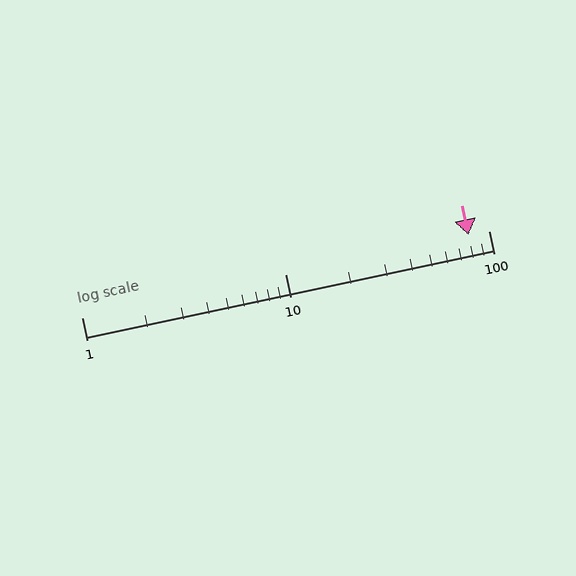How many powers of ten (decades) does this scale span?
The scale spans 2 decades, from 1 to 100.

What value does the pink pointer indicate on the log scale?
The pointer indicates approximately 80.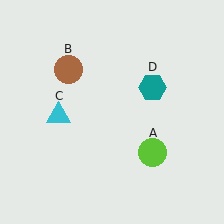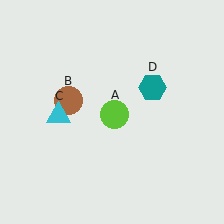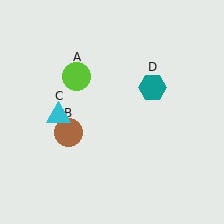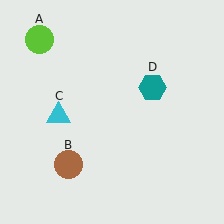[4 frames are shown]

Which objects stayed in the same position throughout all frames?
Cyan triangle (object C) and teal hexagon (object D) remained stationary.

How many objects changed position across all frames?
2 objects changed position: lime circle (object A), brown circle (object B).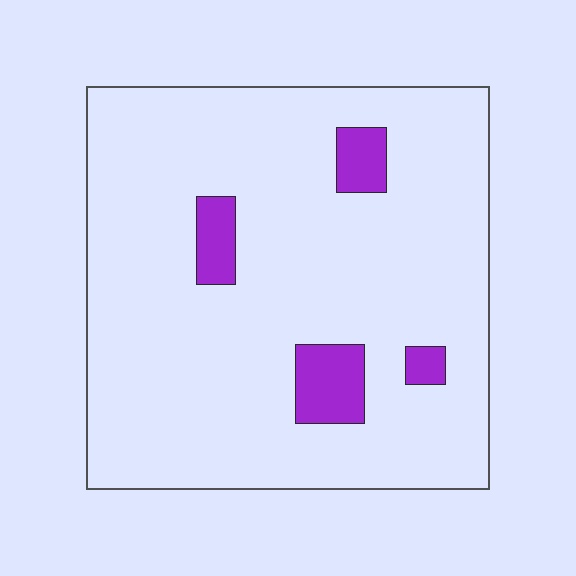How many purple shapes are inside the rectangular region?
4.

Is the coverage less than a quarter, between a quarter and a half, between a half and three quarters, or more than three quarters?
Less than a quarter.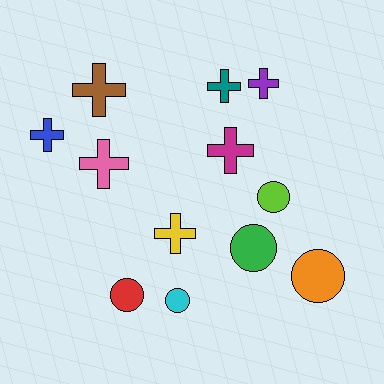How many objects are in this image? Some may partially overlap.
There are 12 objects.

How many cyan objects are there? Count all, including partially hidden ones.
There is 1 cyan object.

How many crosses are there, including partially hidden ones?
There are 7 crosses.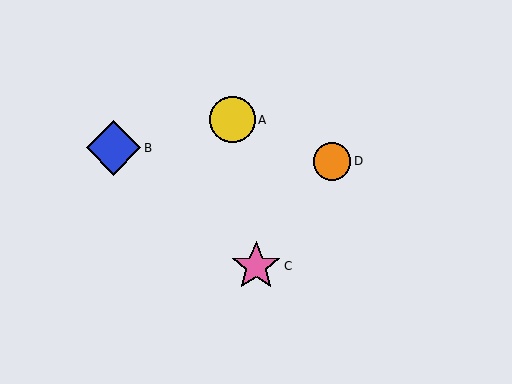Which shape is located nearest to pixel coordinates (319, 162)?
The orange circle (labeled D) at (332, 161) is nearest to that location.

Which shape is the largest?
The blue diamond (labeled B) is the largest.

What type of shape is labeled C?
Shape C is a pink star.